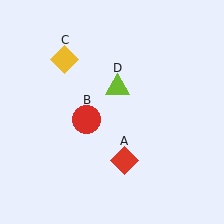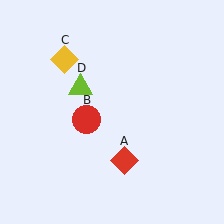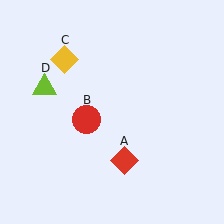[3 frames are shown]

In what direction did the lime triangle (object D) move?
The lime triangle (object D) moved left.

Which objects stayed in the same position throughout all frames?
Red diamond (object A) and red circle (object B) and yellow diamond (object C) remained stationary.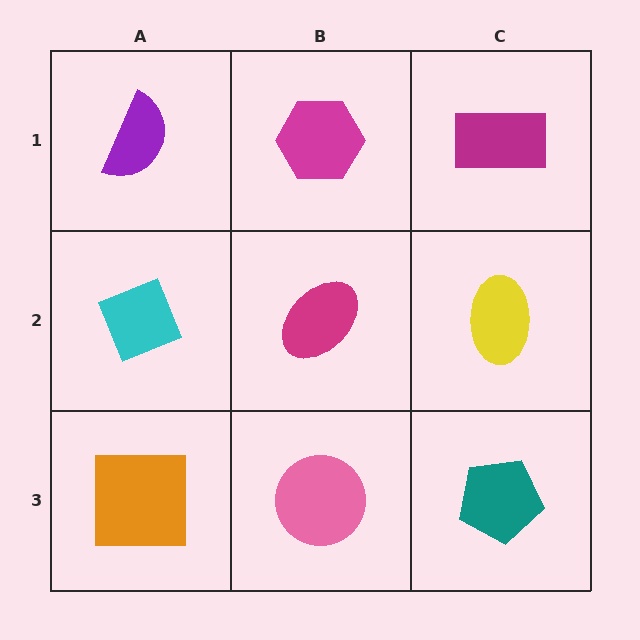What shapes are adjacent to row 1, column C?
A yellow ellipse (row 2, column C), a magenta hexagon (row 1, column B).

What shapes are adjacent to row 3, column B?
A magenta ellipse (row 2, column B), an orange square (row 3, column A), a teal pentagon (row 3, column C).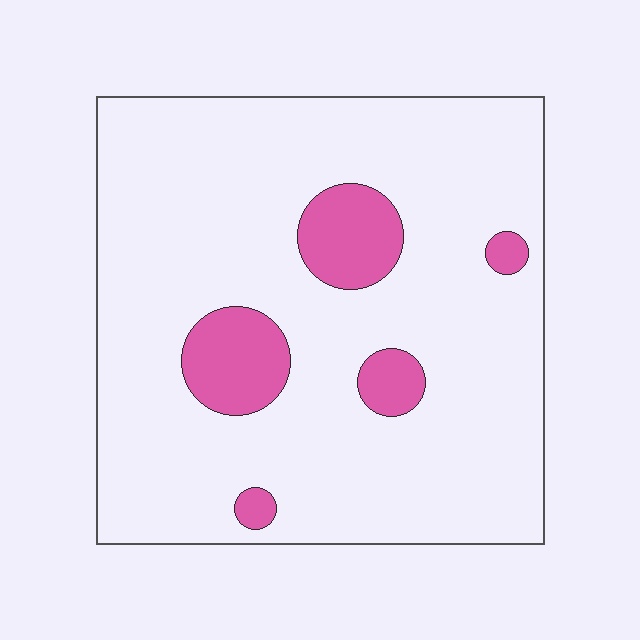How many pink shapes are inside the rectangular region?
5.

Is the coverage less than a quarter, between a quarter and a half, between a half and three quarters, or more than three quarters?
Less than a quarter.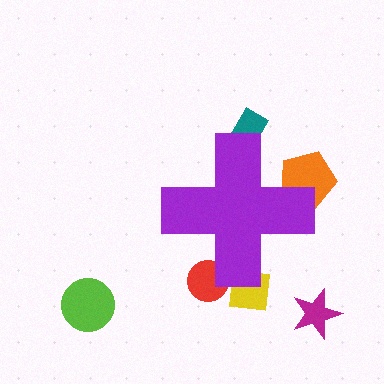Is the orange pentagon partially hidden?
Yes, the orange pentagon is partially hidden behind the purple cross.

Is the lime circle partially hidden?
No, the lime circle is fully visible.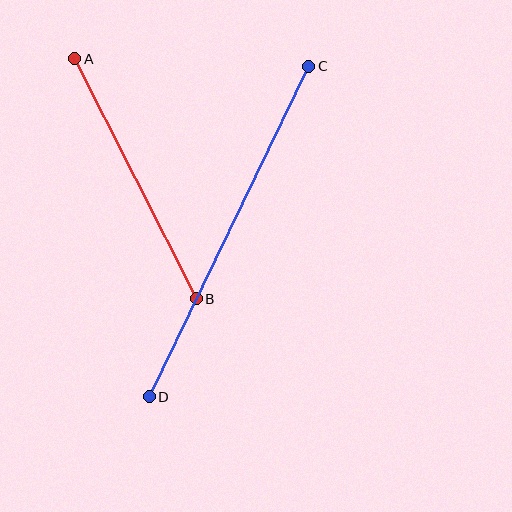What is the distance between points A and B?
The distance is approximately 269 pixels.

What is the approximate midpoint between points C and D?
The midpoint is at approximately (229, 231) pixels.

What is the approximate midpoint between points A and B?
The midpoint is at approximately (136, 179) pixels.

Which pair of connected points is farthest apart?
Points C and D are farthest apart.